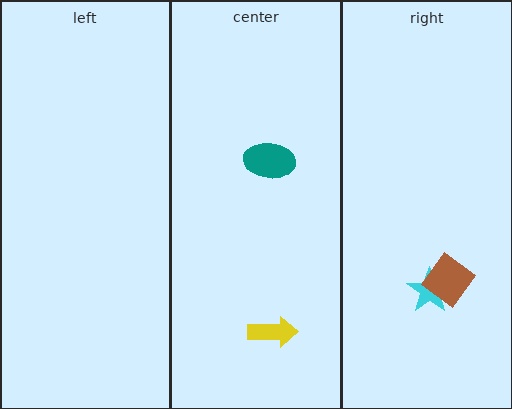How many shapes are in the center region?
2.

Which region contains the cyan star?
The right region.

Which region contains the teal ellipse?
The center region.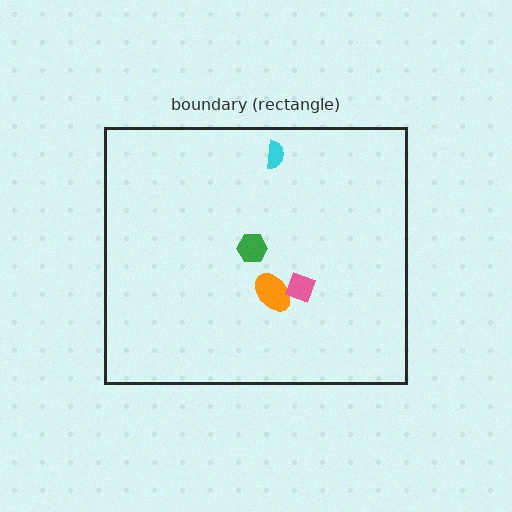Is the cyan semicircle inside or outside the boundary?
Inside.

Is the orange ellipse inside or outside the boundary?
Inside.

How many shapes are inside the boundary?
4 inside, 0 outside.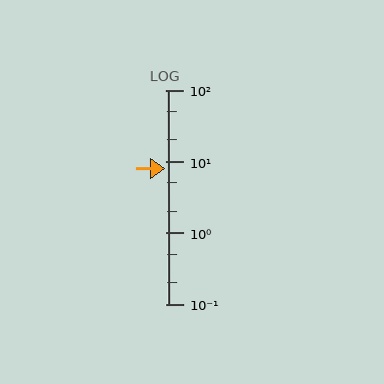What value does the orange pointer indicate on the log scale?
The pointer indicates approximately 7.9.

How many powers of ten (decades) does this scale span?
The scale spans 3 decades, from 0.1 to 100.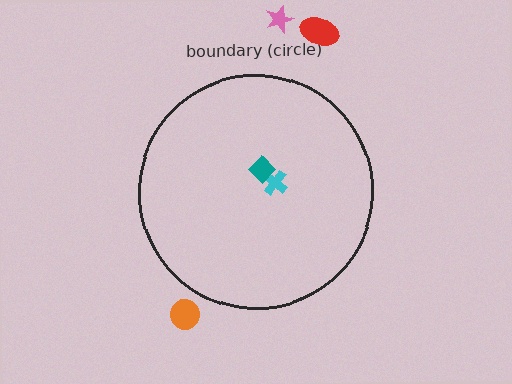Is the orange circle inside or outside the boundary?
Outside.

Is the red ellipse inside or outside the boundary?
Outside.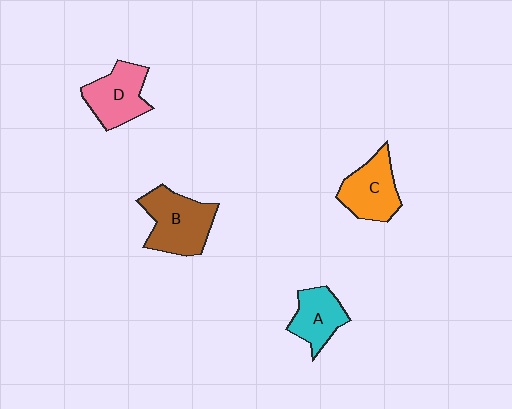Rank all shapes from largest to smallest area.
From largest to smallest: B (brown), D (pink), C (orange), A (cyan).